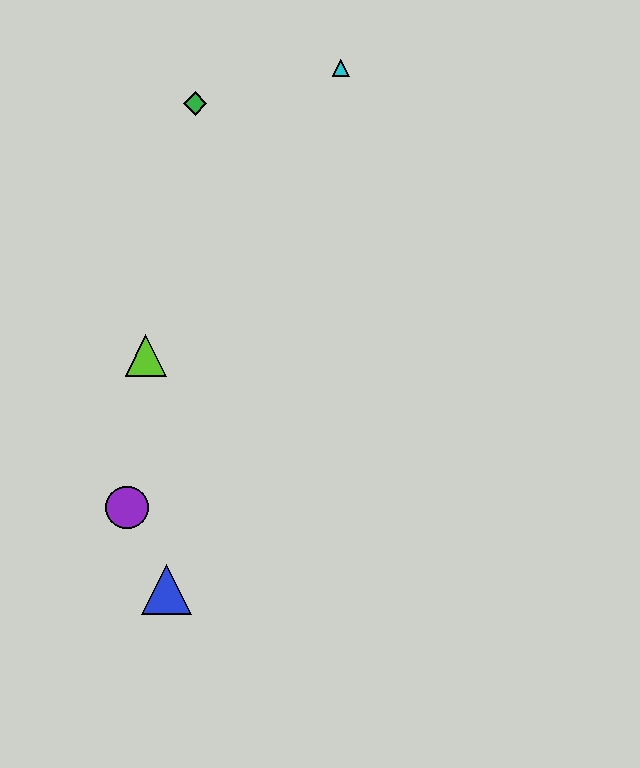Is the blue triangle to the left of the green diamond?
Yes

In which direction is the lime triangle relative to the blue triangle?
The lime triangle is above the blue triangle.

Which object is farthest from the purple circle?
The cyan triangle is farthest from the purple circle.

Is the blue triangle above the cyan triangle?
No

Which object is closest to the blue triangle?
The purple circle is closest to the blue triangle.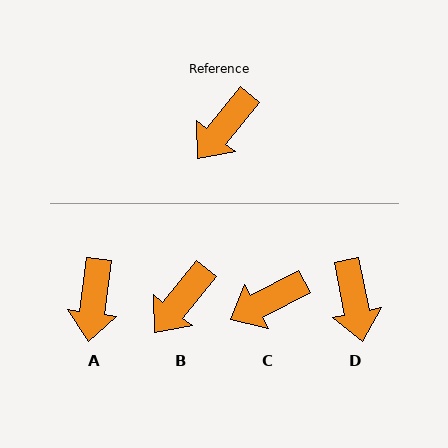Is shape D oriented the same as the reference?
No, it is off by about 50 degrees.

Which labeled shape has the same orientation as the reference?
B.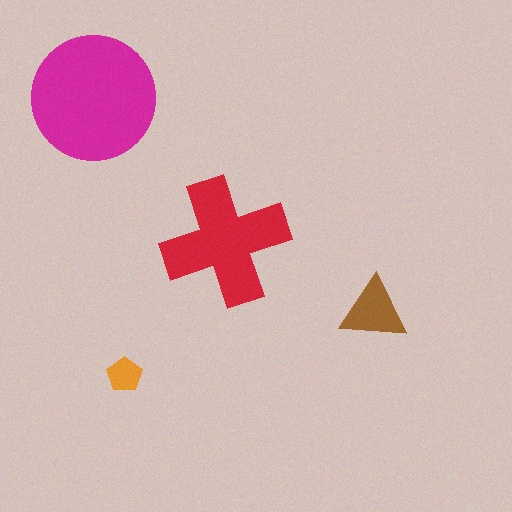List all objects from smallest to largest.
The orange pentagon, the brown triangle, the red cross, the magenta circle.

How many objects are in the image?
There are 4 objects in the image.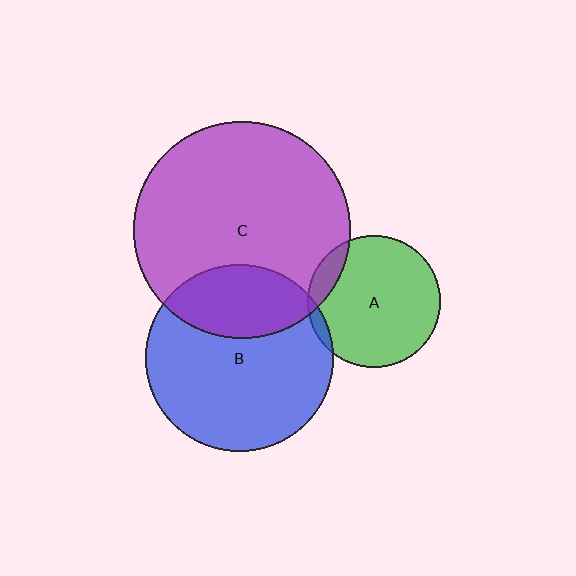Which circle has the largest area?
Circle C (purple).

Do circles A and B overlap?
Yes.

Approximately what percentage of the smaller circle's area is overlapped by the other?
Approximately 5%.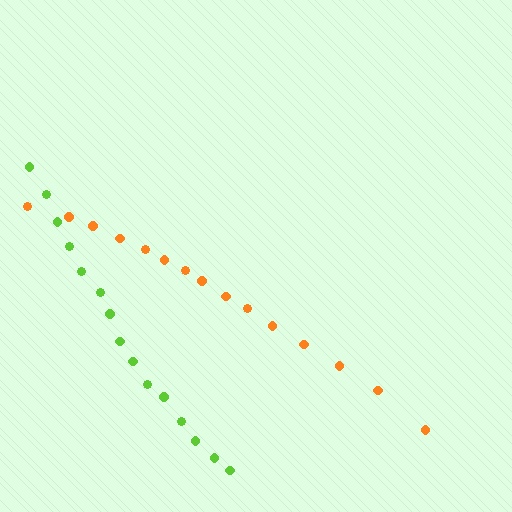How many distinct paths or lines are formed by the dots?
There are 2 distinct paths.